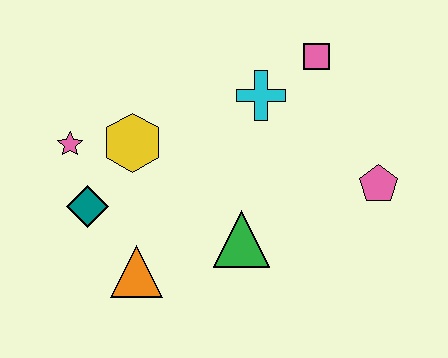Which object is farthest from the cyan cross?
The orange triangle is farthest from the cyan cross.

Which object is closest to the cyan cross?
The pink square is closest to the cyan cross.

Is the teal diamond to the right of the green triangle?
No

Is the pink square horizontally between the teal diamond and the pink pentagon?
Yes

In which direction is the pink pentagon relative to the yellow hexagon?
The pink pentagon is to the right of the yellow hexagon.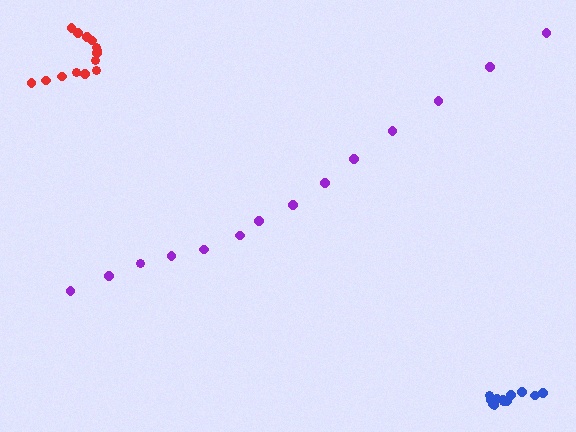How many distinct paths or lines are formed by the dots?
There are 3 distinct paths.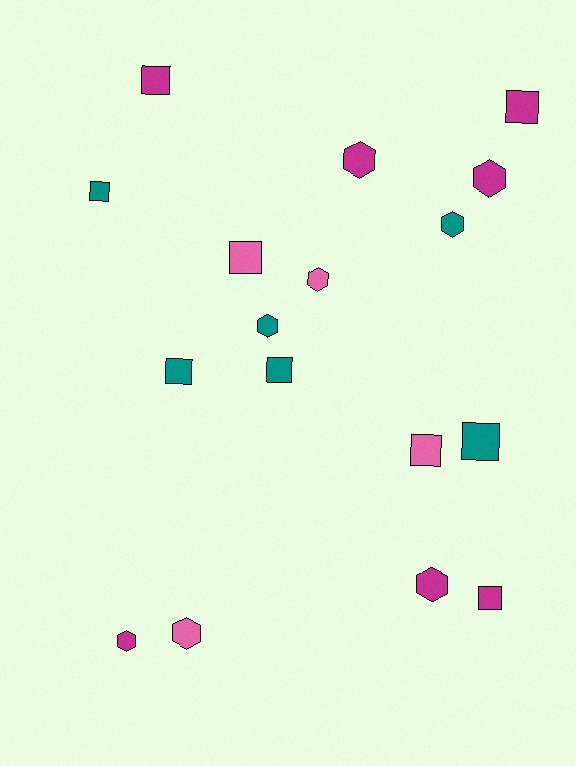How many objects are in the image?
There are 17 objects.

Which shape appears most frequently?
Square, with 9 objects.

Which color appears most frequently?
Magenta, with 7 objects.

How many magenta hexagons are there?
There are 4 magenta hexagons.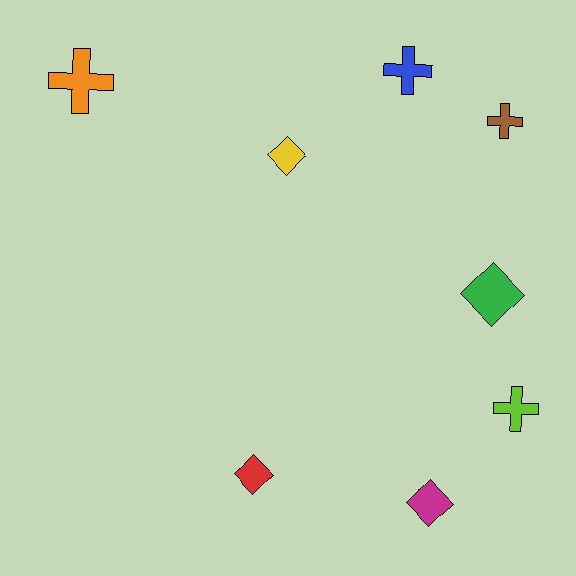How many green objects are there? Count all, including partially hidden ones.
There is 1 green object.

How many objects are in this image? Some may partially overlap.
There are 8 objects.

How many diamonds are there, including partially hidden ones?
There are 4 diamonds.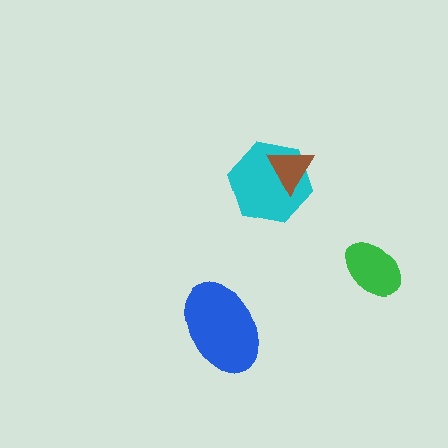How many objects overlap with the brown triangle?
1 object overlaps with the brown triangle.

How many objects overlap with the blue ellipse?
0 objects overlap with the blue ellipse.